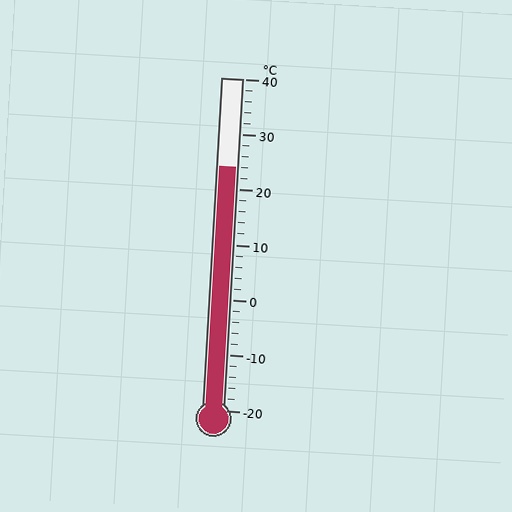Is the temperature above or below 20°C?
The temperature is above 20°C.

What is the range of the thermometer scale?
The thermometer scale ranges from -20°C to 40°C.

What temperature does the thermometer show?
The thermometer shows approximately 24°C.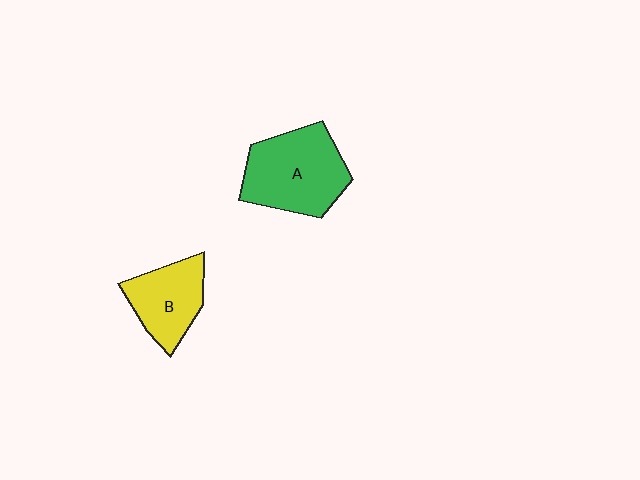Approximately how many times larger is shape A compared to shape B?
Approximately 1.5 times.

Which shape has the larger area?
Shape A (green).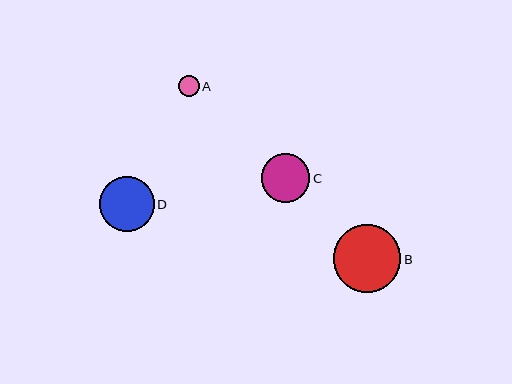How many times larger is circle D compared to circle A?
Circle D is approximately 2.6 times the size of circle A.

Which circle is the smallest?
Circle A is the smallest with a size of approximately 21 pixels.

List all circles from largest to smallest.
From largest to smallest: B, D, C, A.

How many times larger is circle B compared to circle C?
Circle B is approximately 1.4 times the size of circle C.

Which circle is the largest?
Circle B is the largest with a size of approximately 68 pixels.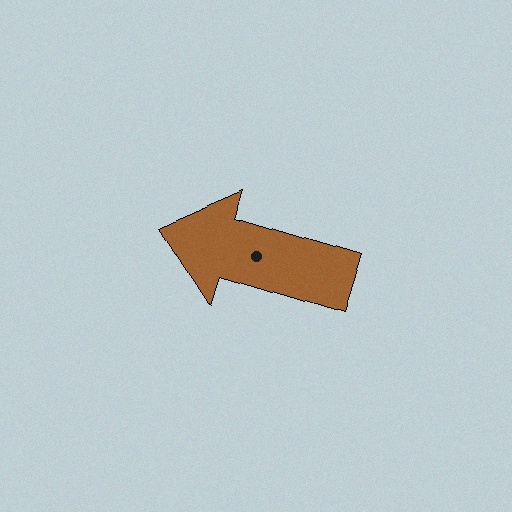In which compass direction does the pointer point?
West.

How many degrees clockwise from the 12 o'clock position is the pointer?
Approximately 287 degrees.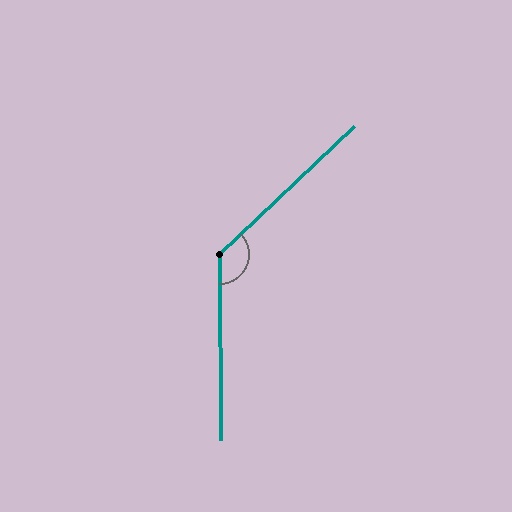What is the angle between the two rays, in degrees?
Approximately 133 degrees.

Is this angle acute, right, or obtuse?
It is obtuse.